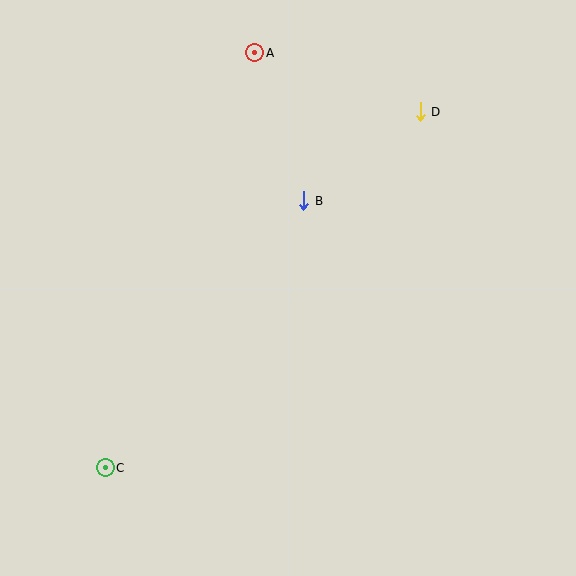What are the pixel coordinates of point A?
Point A is at (255, 53).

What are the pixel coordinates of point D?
Point D is at (420, 112).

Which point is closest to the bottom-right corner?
Point B is closest to the bottom-right corner.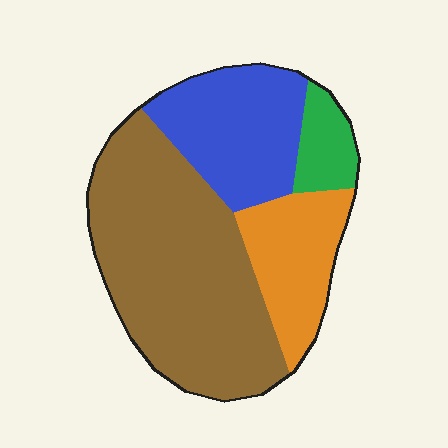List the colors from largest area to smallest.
From largest to smallest: brown, blue, orange, green.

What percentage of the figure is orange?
Orange takes up about one sixth (1/6) of the figure.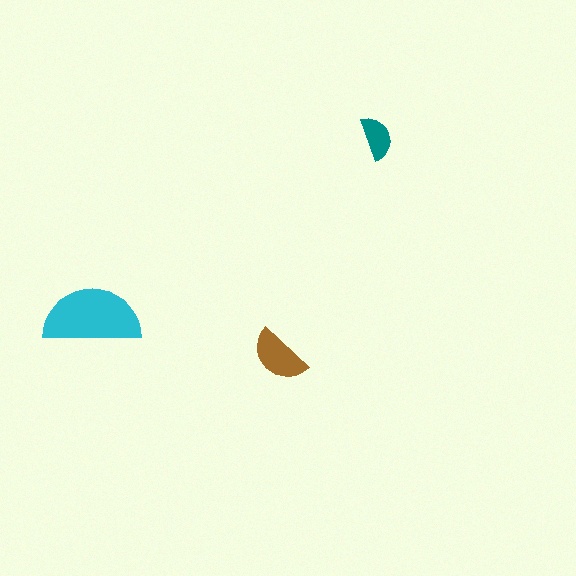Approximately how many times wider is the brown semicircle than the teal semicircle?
About 1.5 times wider.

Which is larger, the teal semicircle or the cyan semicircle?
The cyan one.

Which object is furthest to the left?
The cyan semicircle is leftmost.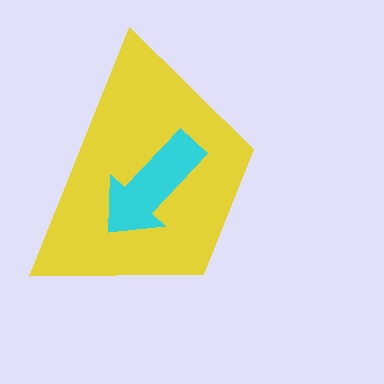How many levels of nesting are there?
2.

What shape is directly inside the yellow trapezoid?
The cyan arrow.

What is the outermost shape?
The yellow trapezoid.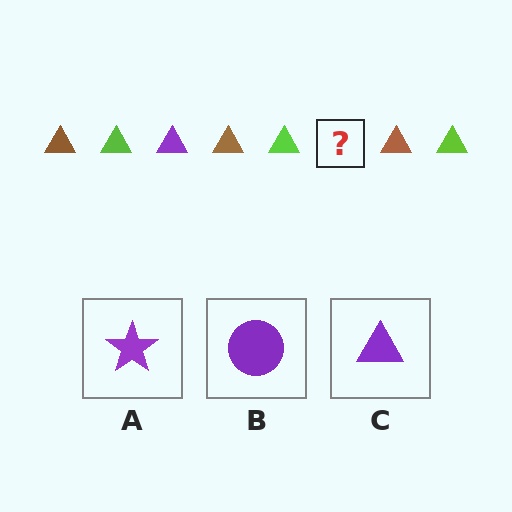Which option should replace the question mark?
Option C.